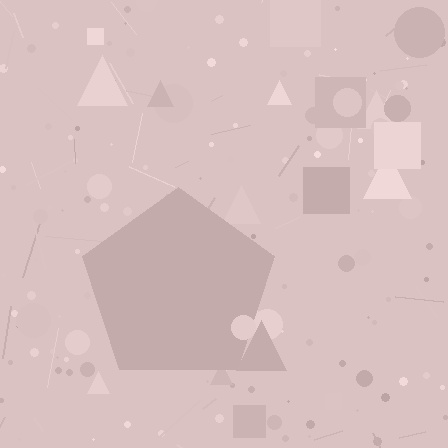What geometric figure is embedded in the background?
A pentagon is embedded in the background.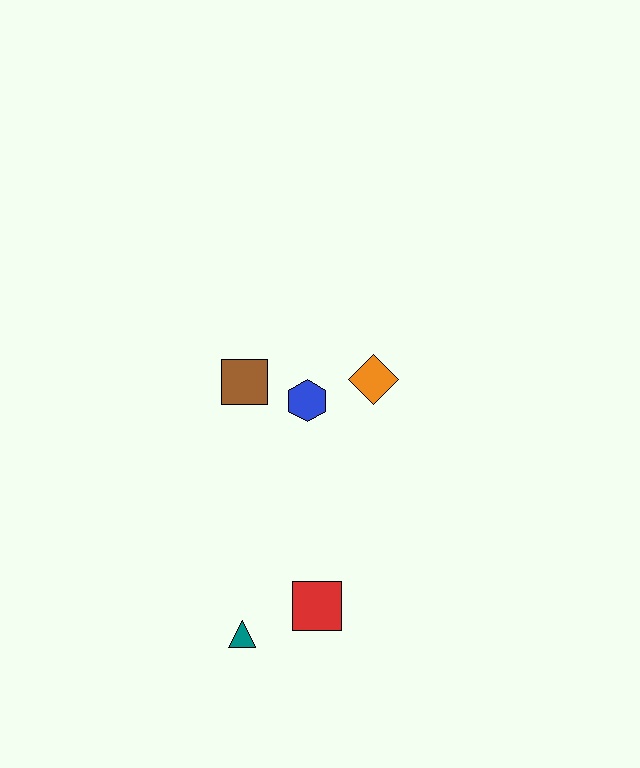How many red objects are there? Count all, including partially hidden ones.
There is 1 red object.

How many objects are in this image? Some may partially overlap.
There are 5 objects.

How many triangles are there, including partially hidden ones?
There is 1 triangle.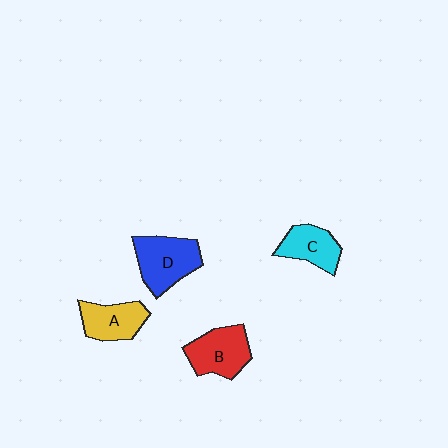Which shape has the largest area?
Shape D (blue).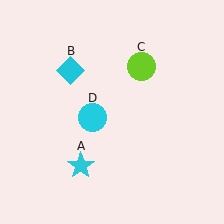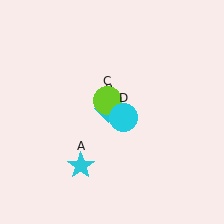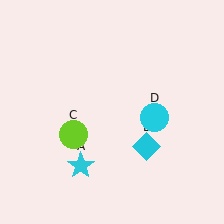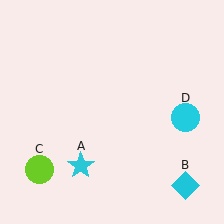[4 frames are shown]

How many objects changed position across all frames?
3 objects changed position: cyan diamond (object B), lime circle (object C), cyan circle (object D).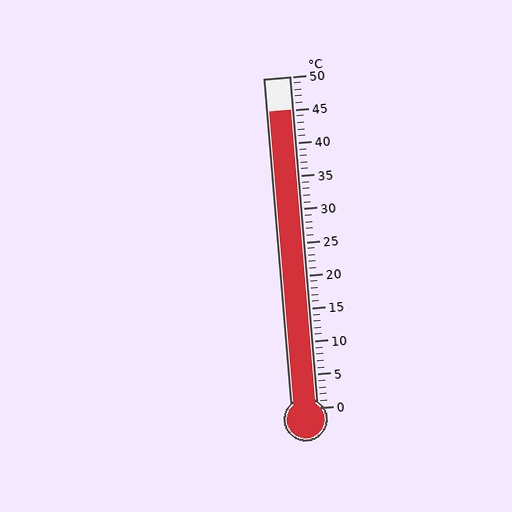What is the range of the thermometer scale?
The thermometer scale ranges from 0°C to 50°C.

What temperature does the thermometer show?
The thermometer shows approximately 45°C.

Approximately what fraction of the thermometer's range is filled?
The thermometer is filled to approximately 90% of its range.